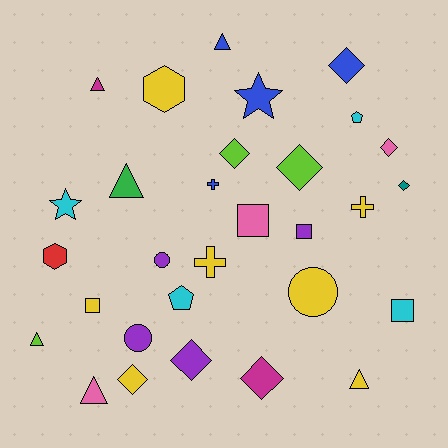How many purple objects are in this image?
There are 4 purple objects.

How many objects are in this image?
There are 30 objects.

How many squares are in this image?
There are 4 squares.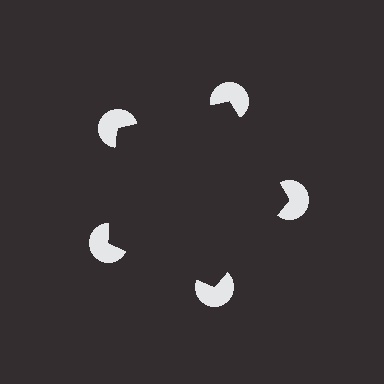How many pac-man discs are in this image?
There are 5 — one at each vertex of the illusory pentagon.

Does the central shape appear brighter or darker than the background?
It typically appears slightly darker than the background, even though no actual brightness change is drawn.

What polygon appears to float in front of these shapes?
An illusory pentagon — its edges are inferred from the aligned wedge cuts in the pac-man discs, not physically drawn.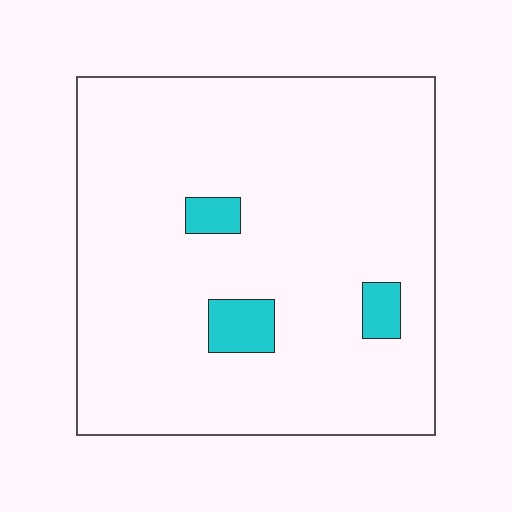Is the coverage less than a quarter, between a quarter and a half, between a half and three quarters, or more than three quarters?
Less than a quarter.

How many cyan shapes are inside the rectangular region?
3.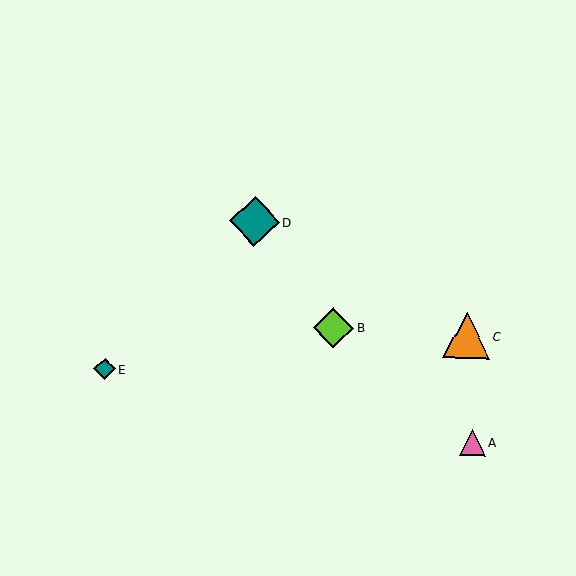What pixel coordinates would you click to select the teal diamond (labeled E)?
Click at (105, 369) to select the teal diamond E.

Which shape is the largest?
The teal diamond (labeled D) is the largest.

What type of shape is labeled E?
Shape E is a teal diamond.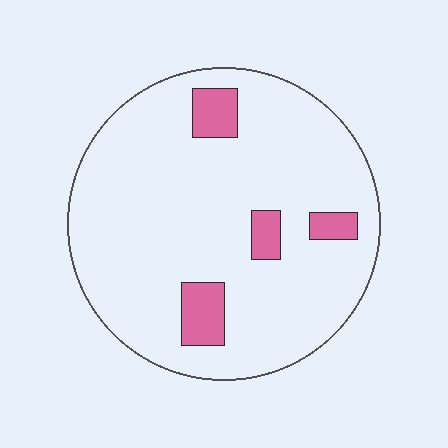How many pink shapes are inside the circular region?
4.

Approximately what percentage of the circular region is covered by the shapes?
Approximately 10%.